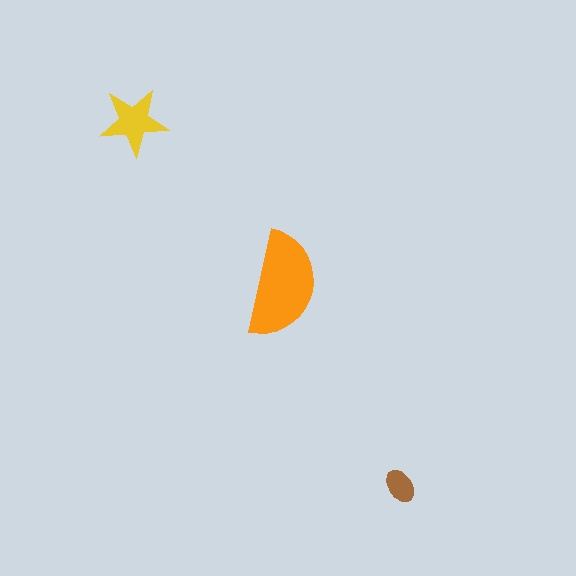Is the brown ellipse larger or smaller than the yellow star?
Smaller.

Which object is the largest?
The orange semicircle.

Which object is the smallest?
The brown ellipse.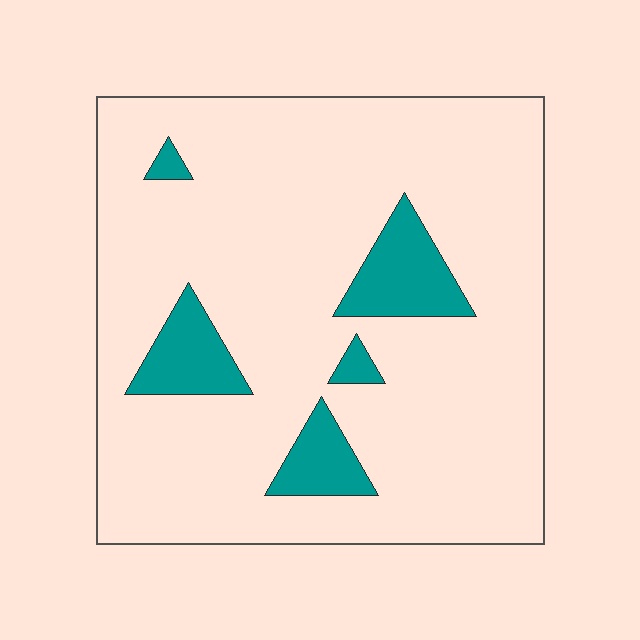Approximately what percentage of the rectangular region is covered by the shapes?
Approximately 10%.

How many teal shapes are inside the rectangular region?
5.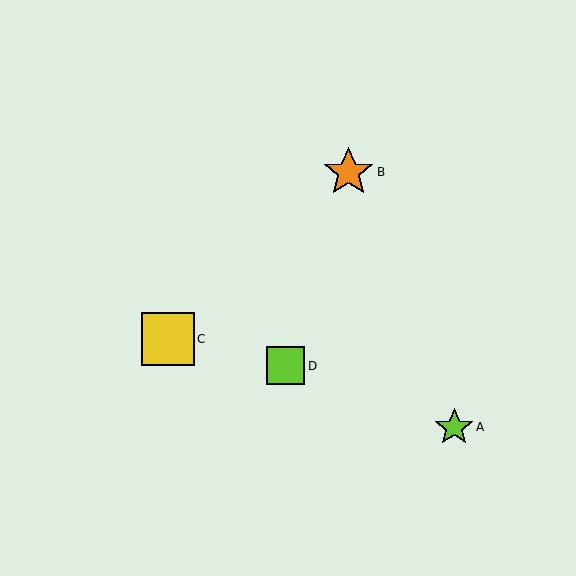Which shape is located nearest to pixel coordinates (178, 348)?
The yellow square (labeled C) at (168, 339) is nearest to that location.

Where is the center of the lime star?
The center of the lime star is at (454, 427).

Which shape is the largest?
The yellow square (labeled C) is the largest.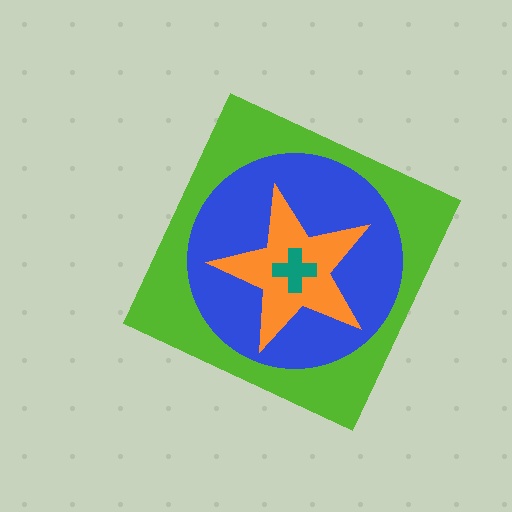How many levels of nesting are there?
4.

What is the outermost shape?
The lime diamond.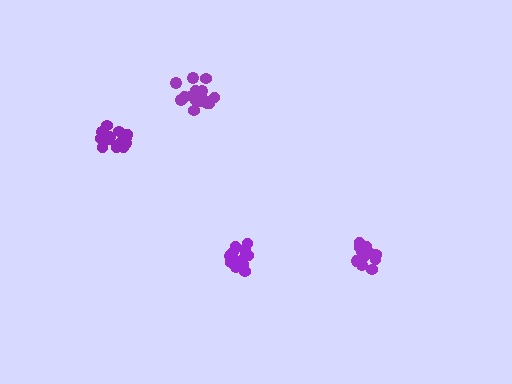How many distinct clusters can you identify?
There are 4 distinct clusters.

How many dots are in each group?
Group 1: 17 dots, Group 2: 14 dots, Group 3: 13 dots, Group 4: 14 dots (58 total).